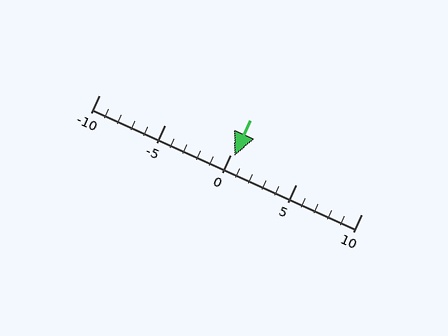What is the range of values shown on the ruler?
The ruler shows values from -10 to 10.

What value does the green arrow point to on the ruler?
The green arrow points to approximately 0.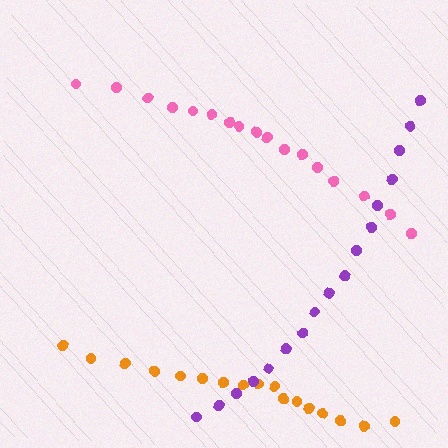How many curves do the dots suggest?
There are 3 distinct paths.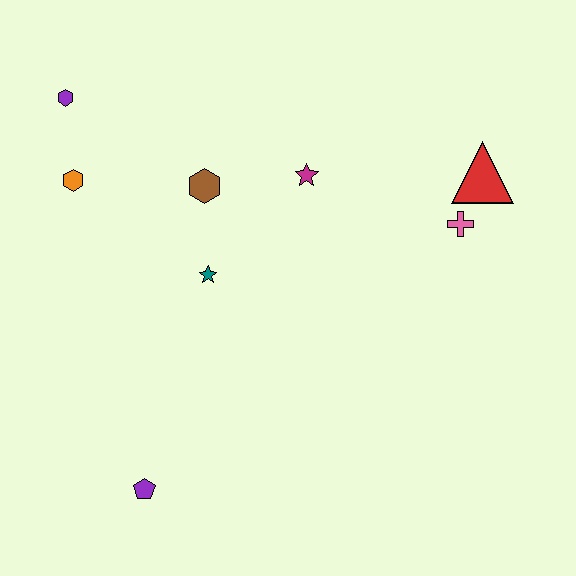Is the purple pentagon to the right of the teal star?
No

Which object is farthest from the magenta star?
The purple pentagon is farthest from the magenta star.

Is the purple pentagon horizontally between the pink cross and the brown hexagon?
No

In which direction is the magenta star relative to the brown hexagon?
The magenta star is to the right of the brown hexagon.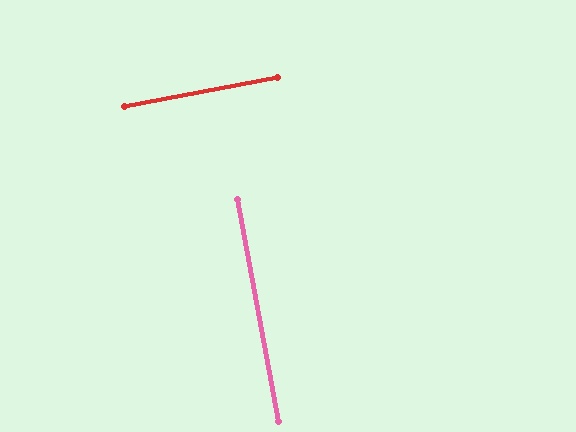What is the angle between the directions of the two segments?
Approximately 90 degrees.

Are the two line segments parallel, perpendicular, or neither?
Perpendicular — they meet at approximately 90°.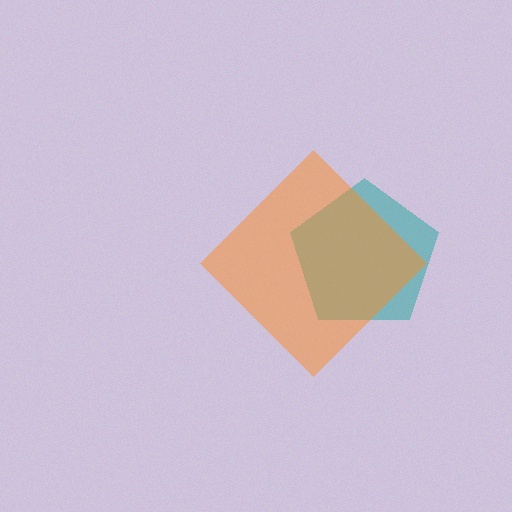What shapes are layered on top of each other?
The layered shapes are: a teal pentagon, an orange diamond.